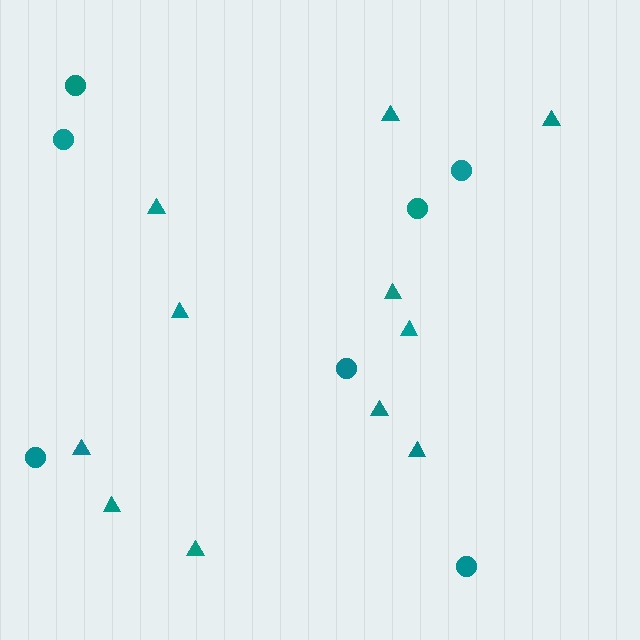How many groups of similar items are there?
There are 2 groups: one group of triangles (11) and one group of circles (7).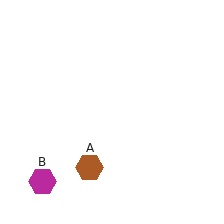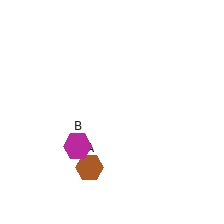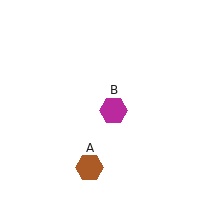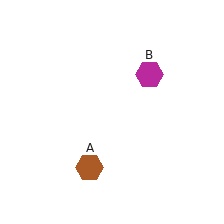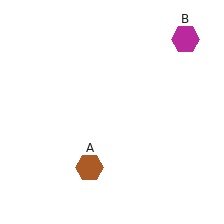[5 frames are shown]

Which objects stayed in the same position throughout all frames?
Brown hexagon (object A) remained stationary.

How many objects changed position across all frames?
1 object changed position: magenta hexagon (object B).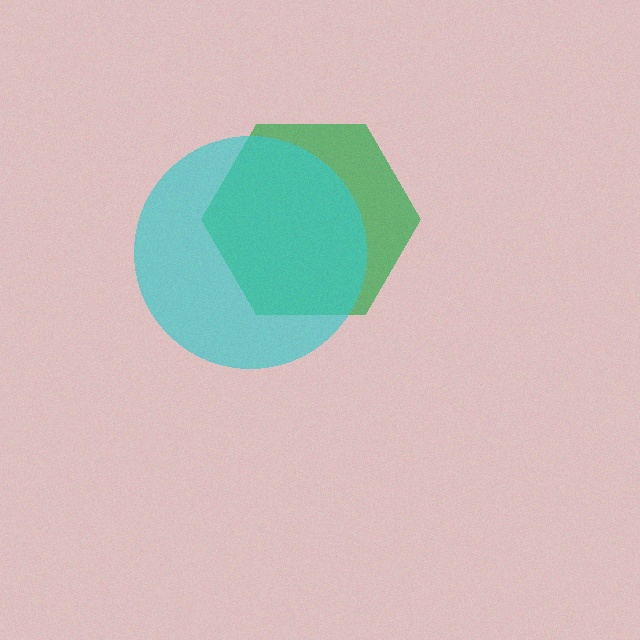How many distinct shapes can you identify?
There are 2 distinct shapes: a green hexagon, a cyan circle.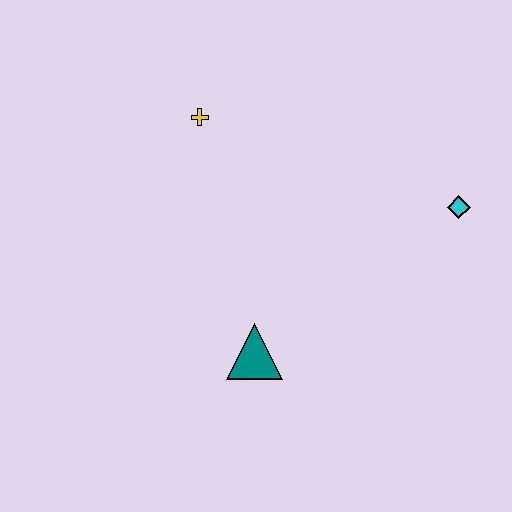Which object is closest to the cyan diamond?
The teal triangle is closest to the cyan diamond.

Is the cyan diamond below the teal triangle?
No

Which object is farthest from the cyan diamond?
The yellow cross is farthest from the cyan diamond.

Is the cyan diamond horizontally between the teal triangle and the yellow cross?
No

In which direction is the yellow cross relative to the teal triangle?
The yellow cross is above the teal triangle.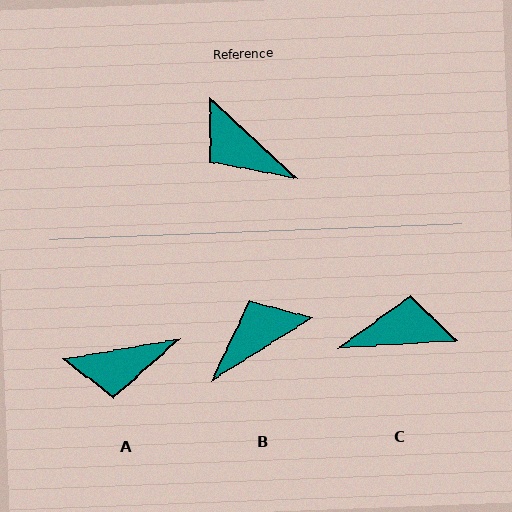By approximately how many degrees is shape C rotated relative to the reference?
Approximately 133 degrees clockwise.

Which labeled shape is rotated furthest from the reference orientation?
C, about 133 degrees away.